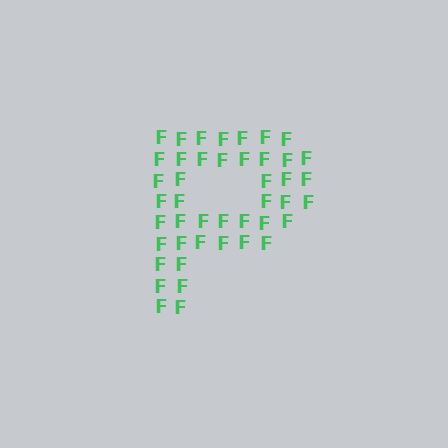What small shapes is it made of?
It is made of small letter F's.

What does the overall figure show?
The overall figure shows the letter P.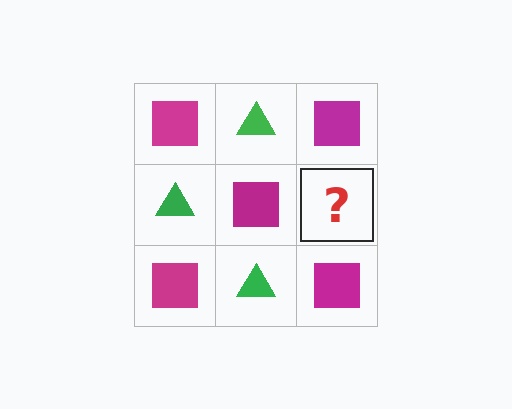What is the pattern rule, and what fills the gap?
The rule is that it alternates magenta square and green triangle in a checkerboard pattern. The gap should be filled with a green triangle.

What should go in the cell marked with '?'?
The missing cell should contain a green triangle.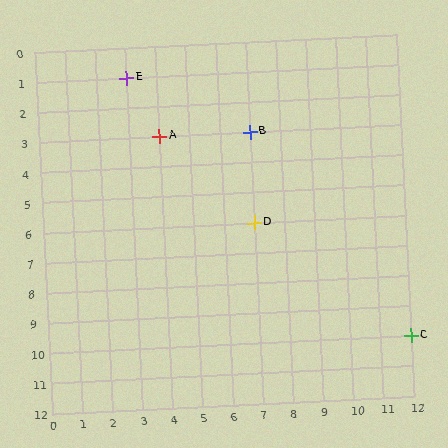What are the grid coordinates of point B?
Point B is at grid coordinates (7, 3).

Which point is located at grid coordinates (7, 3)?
Point B is at (7, 3).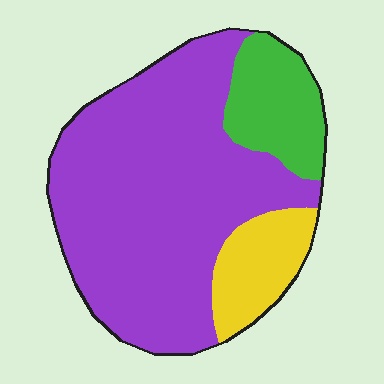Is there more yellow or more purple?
Purple.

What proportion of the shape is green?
Green covers about 15% of the shape.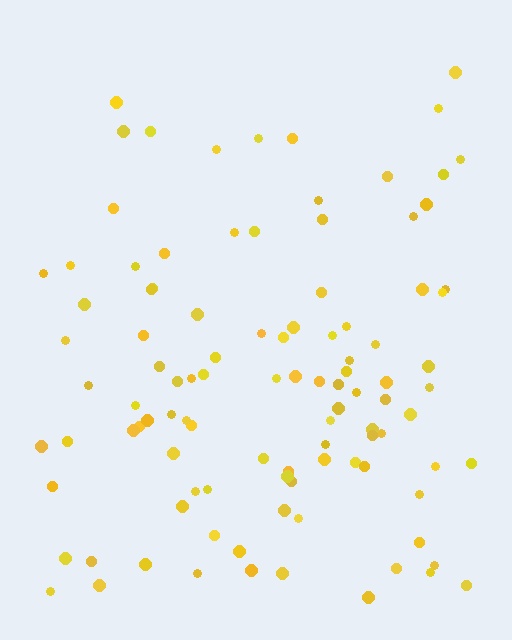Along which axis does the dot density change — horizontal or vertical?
Vertical.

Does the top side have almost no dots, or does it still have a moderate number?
Still a moderate number, just noticeably fewer than the bottom.